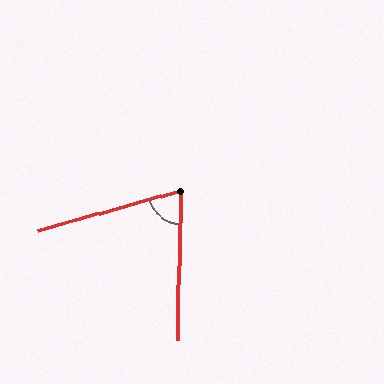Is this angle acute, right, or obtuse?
It is acute.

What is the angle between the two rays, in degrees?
Approximately 73 degrees.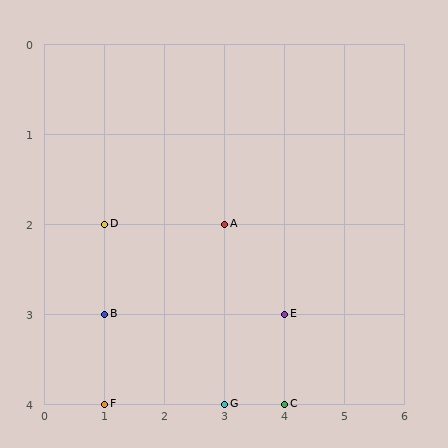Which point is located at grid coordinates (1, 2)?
Point D is at (1, 2).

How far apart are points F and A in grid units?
Points F and A are 2 columns and 2 rows apart (about 2.8 grid units diagonally).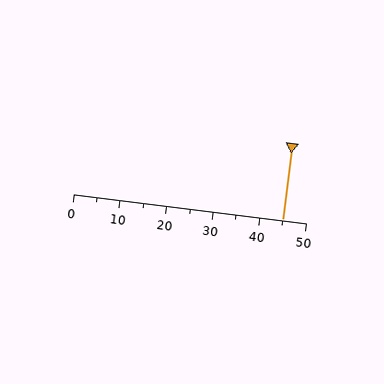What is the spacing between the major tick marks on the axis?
The major ticks are spaced 10 apart.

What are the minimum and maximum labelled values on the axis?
The axis runs from 0 to 50.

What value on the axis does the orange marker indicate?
The marker indicates approximately 45.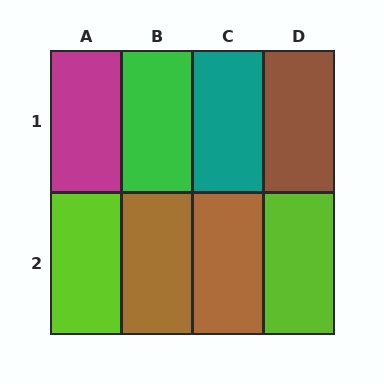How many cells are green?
1 cell is green.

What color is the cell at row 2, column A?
Lime.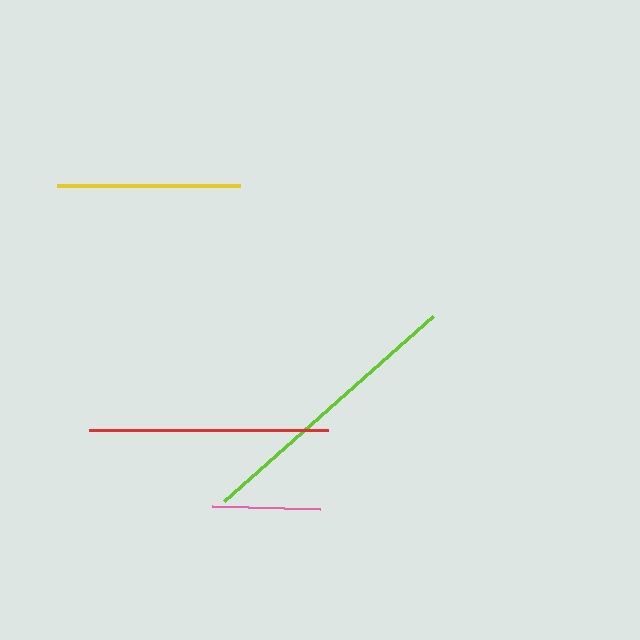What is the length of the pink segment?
The pink segment is approximately 108 pixels long.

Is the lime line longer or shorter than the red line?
The lime line is longer than the red line.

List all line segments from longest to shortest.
From longest to shortest: lime, red, yellow, pink.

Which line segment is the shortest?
The pink line is the shortest at approximately 108 pixels.